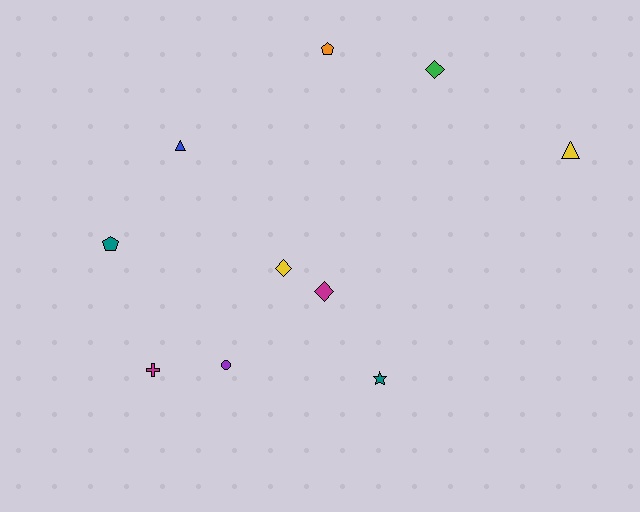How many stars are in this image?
There is 1 star.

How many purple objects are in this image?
There is 1 purple object.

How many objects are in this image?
There are 10 objects.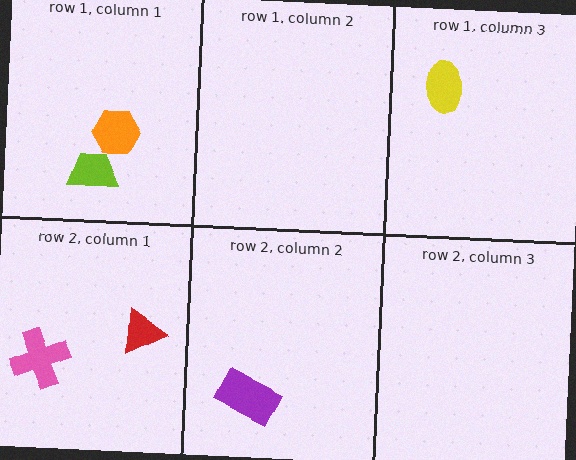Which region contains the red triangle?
The row 2, column 1 region.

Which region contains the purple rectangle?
The row 2, column 2 region.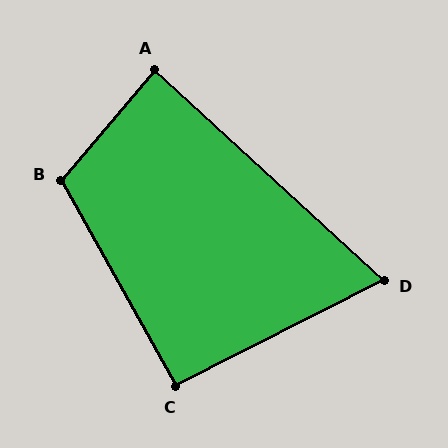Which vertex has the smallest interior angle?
D, at approximately 70 degrees.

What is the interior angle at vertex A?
Approximately 88 degrees (approximately right).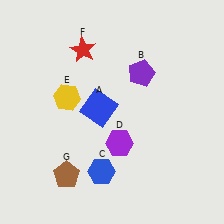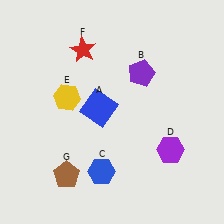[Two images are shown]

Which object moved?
The purple hexagon (D) moved right.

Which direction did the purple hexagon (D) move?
The purple hexagon (D) moved right.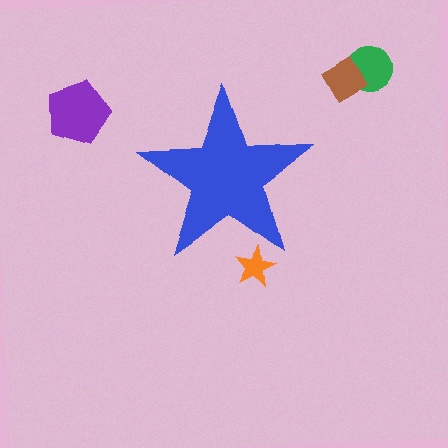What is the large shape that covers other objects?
A blue star.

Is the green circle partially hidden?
No, the green circle is fully visible.